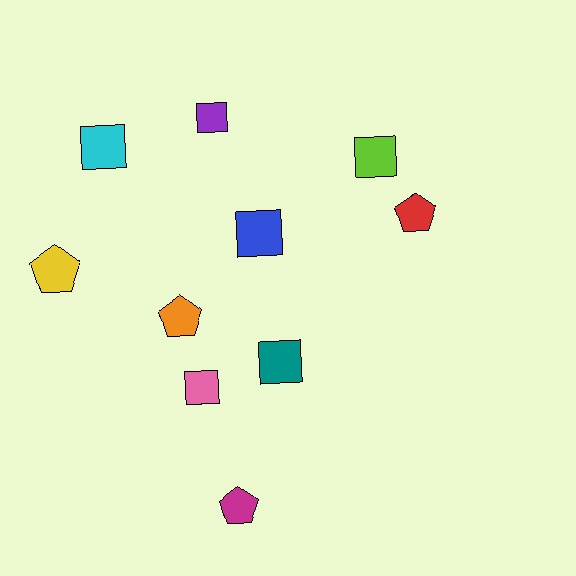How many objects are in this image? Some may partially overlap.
There are 10 objects.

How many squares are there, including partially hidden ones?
There are 6 squares.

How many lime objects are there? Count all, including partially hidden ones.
There is 1 lime object.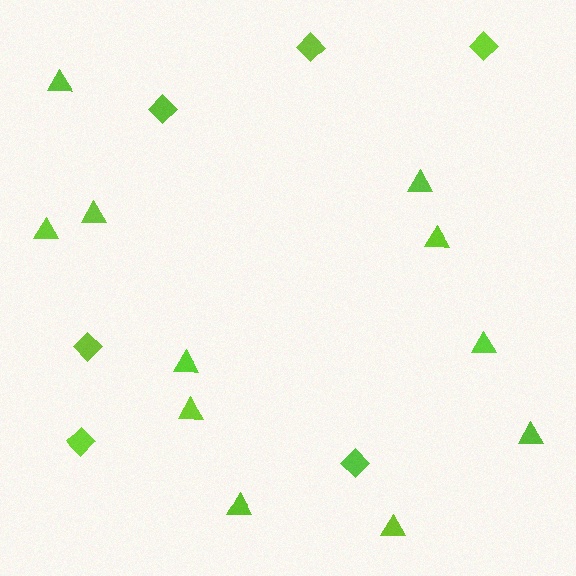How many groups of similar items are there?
There are 2 groups: one group of triangles (11) and one group of diamonds (6).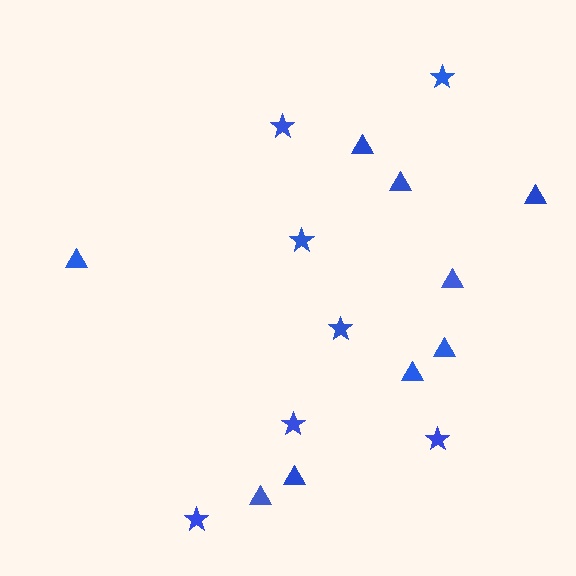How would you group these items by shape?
There are 2 groups: one group of stars (7) and one group of triangles (9).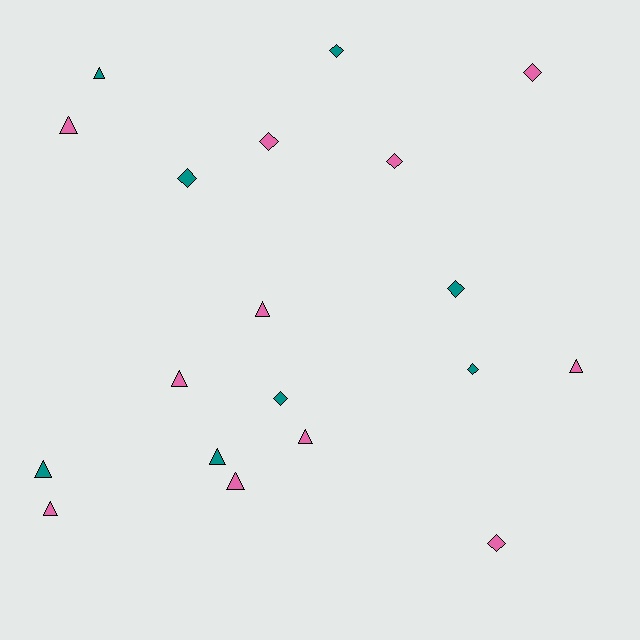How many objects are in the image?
There are 19 objects.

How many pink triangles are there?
There are 7 pink triangles.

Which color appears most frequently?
Pink, with 11 objects.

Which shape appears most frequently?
Triangle, with 10 objects.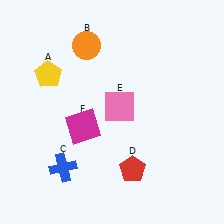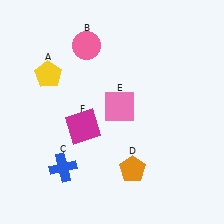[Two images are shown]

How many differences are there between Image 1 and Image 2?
There are 2 differences between the two images.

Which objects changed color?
B changed from orange to pink. D changed from red to orange.